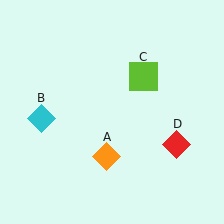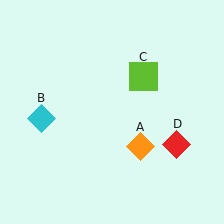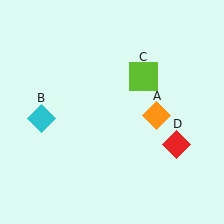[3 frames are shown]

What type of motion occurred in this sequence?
The orange diamond (object A) rotated counterclockwise around the center of the scene.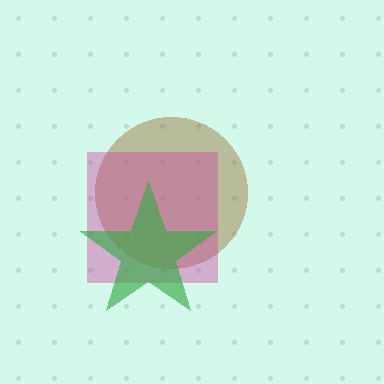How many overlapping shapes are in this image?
There are 3 overlapping shapes in the image.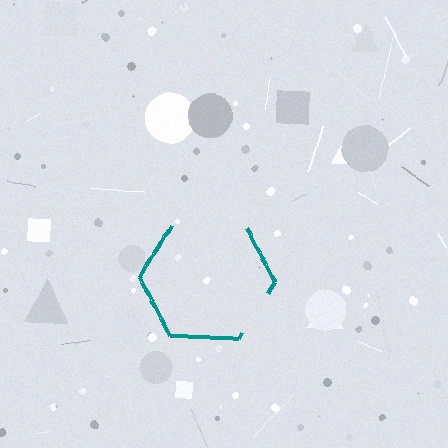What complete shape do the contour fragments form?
The contour fragments form a hexagon.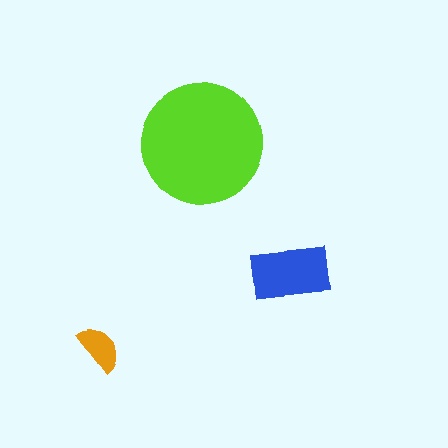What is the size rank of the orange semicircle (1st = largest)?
3rd.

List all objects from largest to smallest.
The lime circle, the blue rectangle, the orange semicircle.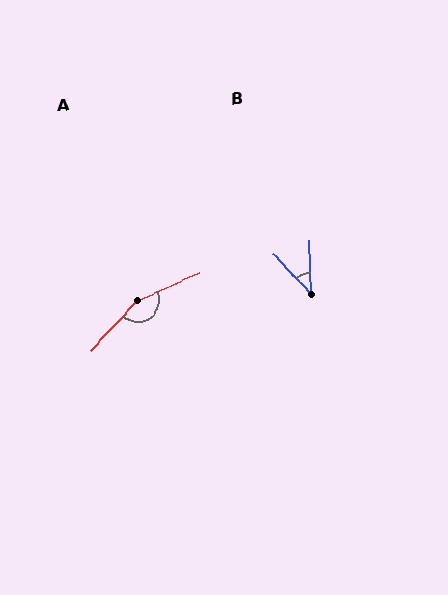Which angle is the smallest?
B, at approximately 41 degrees.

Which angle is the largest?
A, at approximately 157 degrees.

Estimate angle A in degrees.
Approximately 157 degrees.